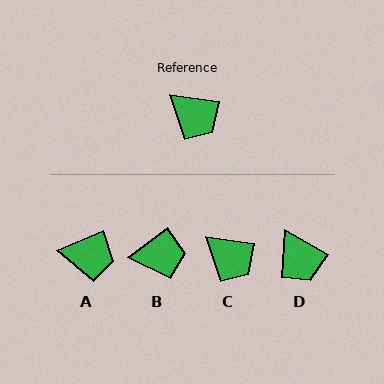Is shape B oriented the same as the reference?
No, it is off by about 46 degrees.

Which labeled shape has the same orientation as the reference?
C.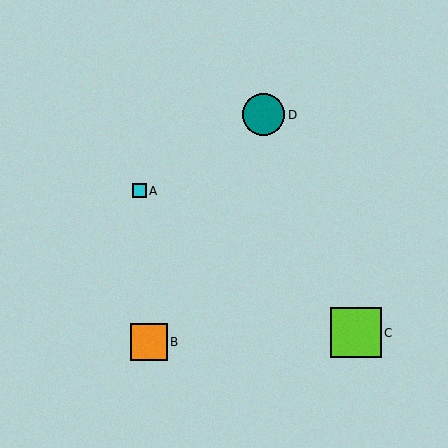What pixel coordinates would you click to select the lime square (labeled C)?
Click at (356, 333) to select the lime square C.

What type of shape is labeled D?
Shape D is a teal circle.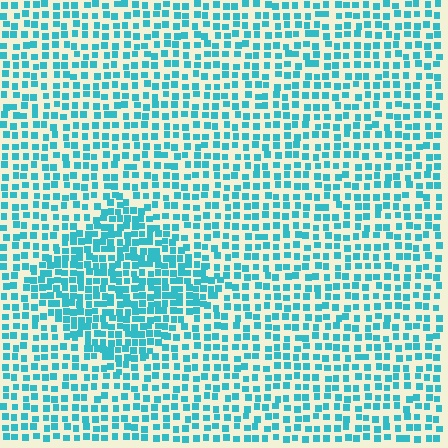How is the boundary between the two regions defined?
The boundary is defined by a change in element density (approximately 1.7x ratio). All elements are the same color, size, and shape.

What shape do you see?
I see a diamond.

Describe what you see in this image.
The image contains small cyan elements arranged at two different densities. A diamond-shaped region is visible where the elements are more densely packed than the surrounding area.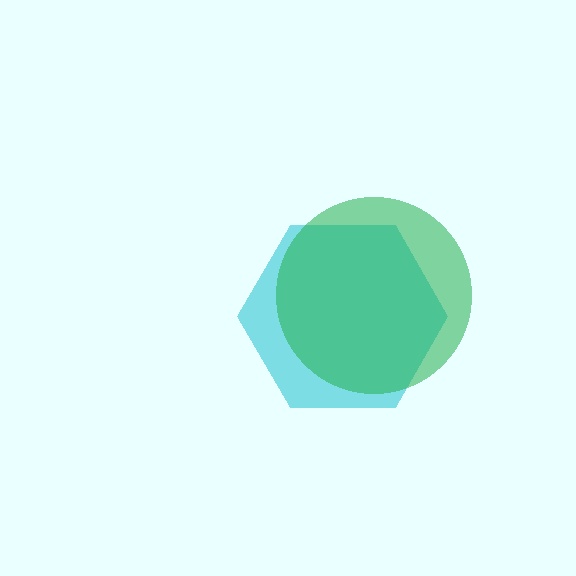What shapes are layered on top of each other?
The layered shapes are: a cyan hexagon, a green circle.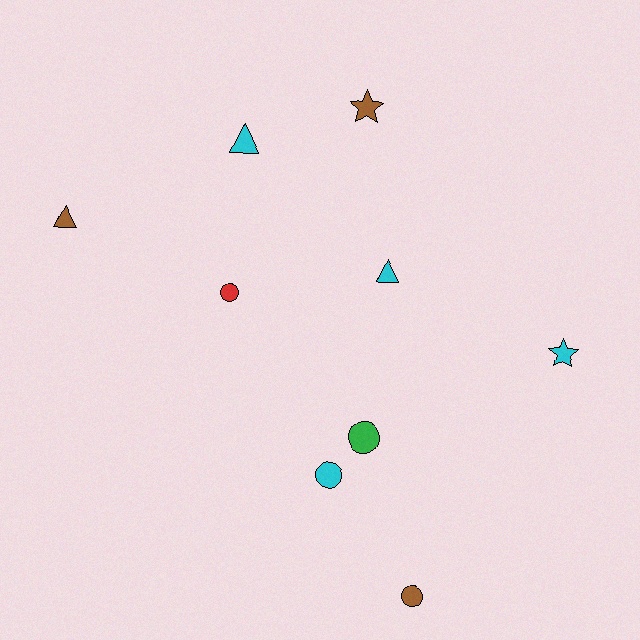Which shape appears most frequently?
Circle, with 4 objects.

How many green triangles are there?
There are no green triangles.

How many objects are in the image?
There are 9 objects.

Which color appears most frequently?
Cyan, with 4 objects.